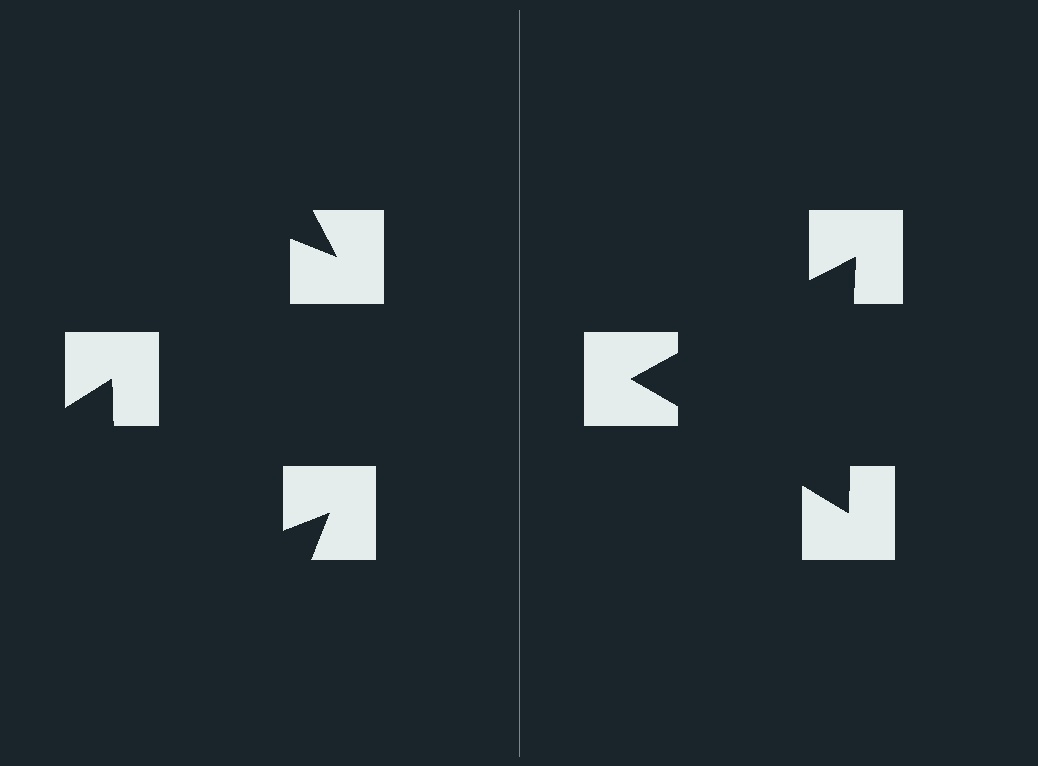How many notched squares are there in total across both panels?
6 — 3 on each side.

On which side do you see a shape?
An illusory triangle appears on the right side. On the left side the wedge cuts are rotated, so no coherent shape forms.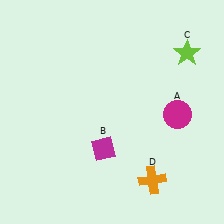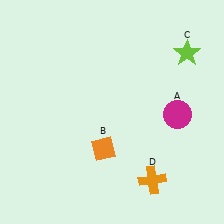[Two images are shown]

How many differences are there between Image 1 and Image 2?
There is 1 difference between the two images.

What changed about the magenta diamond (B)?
In Image 1, B is magenta. In Image 2, it changed to orange.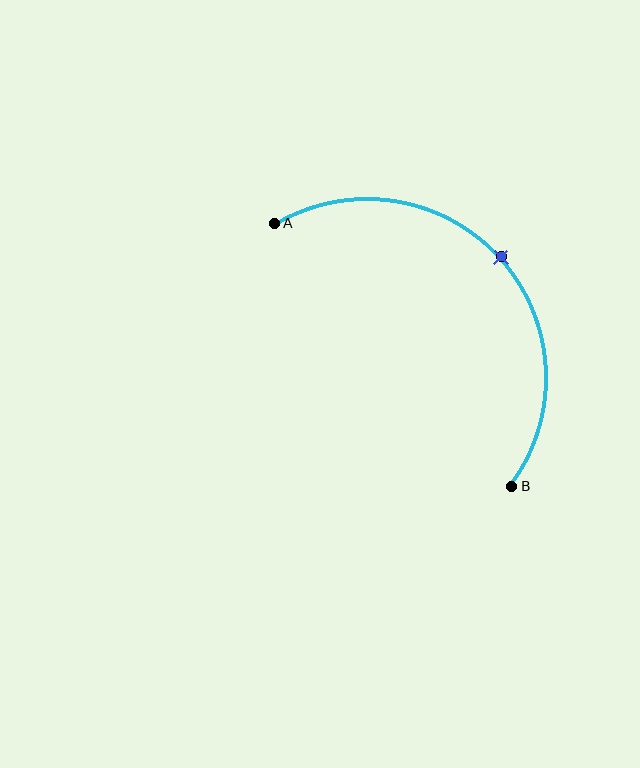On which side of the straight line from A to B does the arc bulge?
The arc bulges above and to the right of the straight line connecting A and B.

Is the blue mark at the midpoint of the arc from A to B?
Yes. The blue mark lies on the arc at equal arc-length from both A and B — it is the arc midpoint.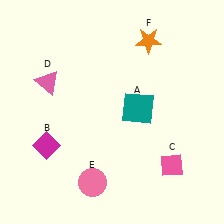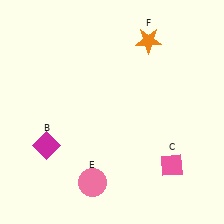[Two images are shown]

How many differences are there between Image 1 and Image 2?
There are 2 differences between the two images.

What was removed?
The teal square (A), the pink triangle (D) were removed in Image 2.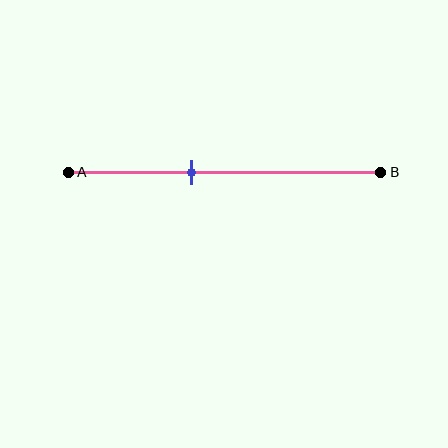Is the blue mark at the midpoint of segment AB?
No, the mark is at about 40% from A, not at the 50% midpoint.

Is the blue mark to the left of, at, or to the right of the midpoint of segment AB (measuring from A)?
The blue mark is to the left of the midpoint of segment AB.